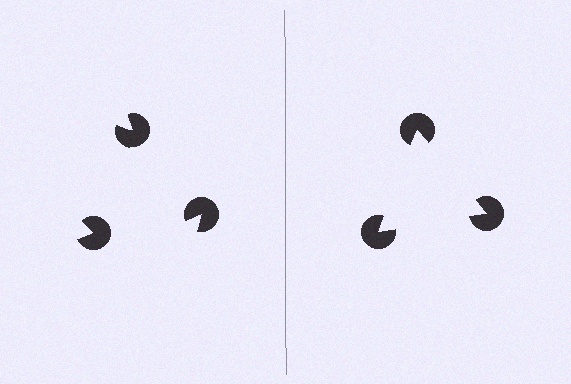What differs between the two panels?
The pac-man discs are positioned identically on both sides; only the wedge orientations differ. On the right they align to a triangle; on the left they are misaligned.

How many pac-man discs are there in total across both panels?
6 — 3 on each side.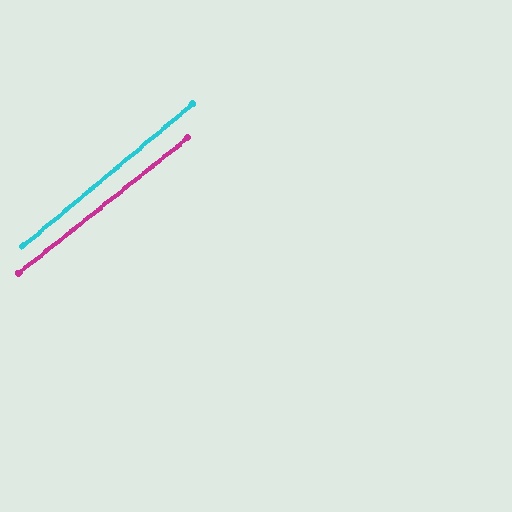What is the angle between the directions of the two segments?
Approximately 1 degree.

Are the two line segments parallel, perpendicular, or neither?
Parallel — their directions differ by only 1.3°.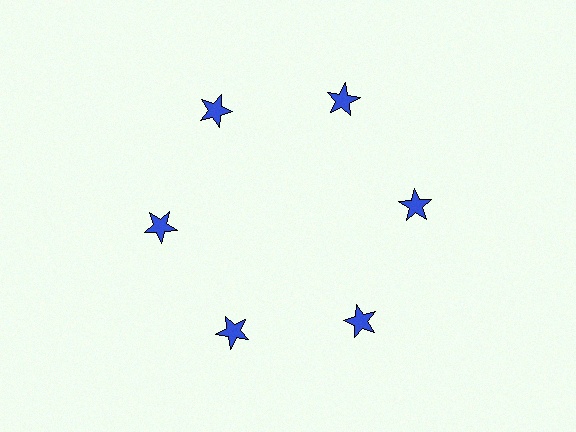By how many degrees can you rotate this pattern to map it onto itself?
The pattern maps onto itself every 60 degrees of rotation.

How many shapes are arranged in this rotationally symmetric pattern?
There are 6 shapes, arranged in 6 groups of 1.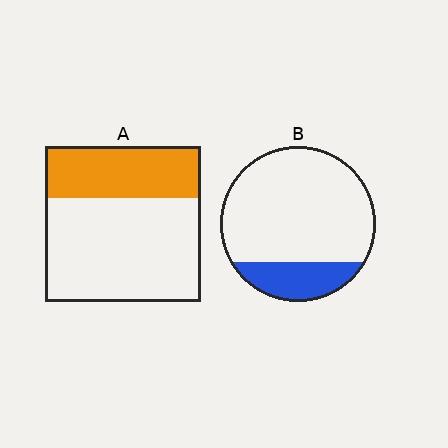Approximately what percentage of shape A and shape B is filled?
A is approximately 35% and B is approximately 20%.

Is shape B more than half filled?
No.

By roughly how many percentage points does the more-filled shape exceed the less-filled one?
By roughly 15 percentage points (A over B).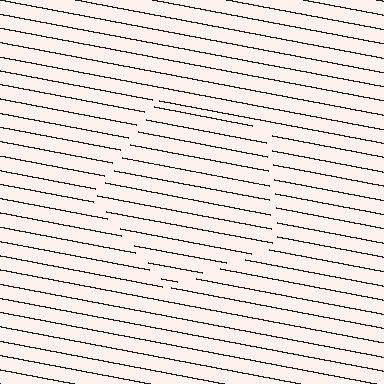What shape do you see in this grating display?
An illusory pentagon. The interior of the shape contains the same grating, shifted by half a period — the contour is defined by the phase discontinuity where line-ends from the inner and outer gratings abut.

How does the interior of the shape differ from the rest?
The interior of the shape contains the same grating, shifted by half a period — the contour is defined by the phase discontinuity where line-ends from the inner and outer gratings abut.